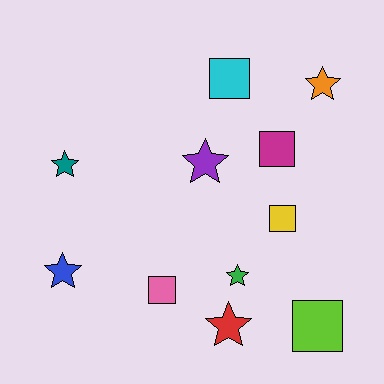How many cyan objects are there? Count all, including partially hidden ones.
There is 1 cyan object.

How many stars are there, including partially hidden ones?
There are 6 stars.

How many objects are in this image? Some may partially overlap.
There are 11 objects.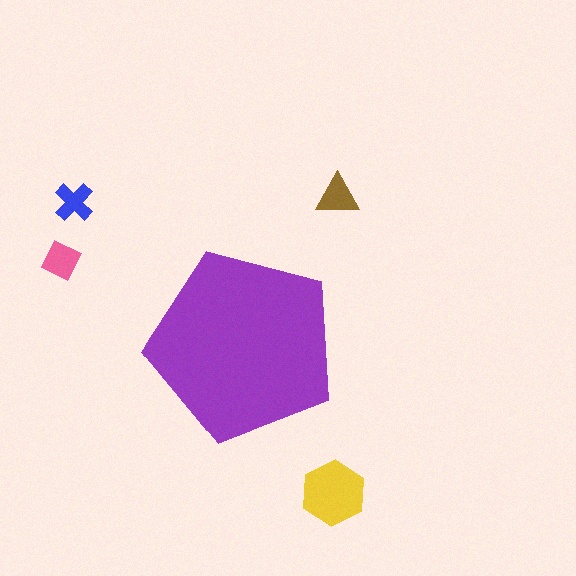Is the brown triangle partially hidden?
No, the brown triangle is fully visible.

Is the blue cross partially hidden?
No, the blue cross is fully visible.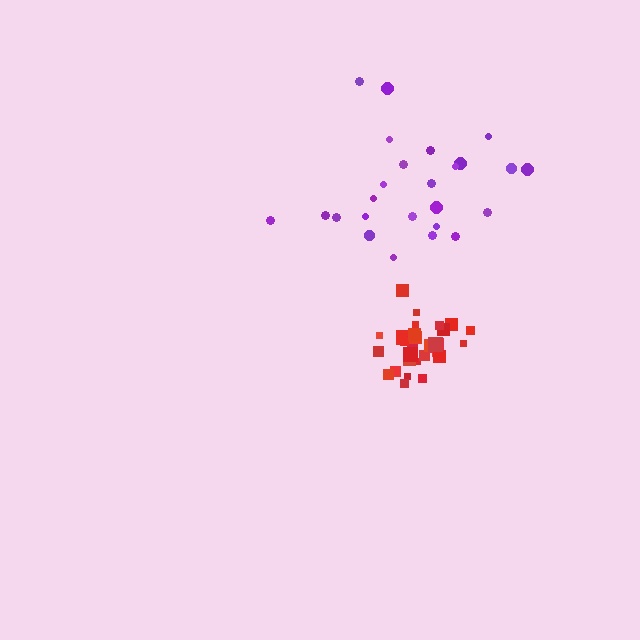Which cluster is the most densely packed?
Red.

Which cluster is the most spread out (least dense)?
Purple.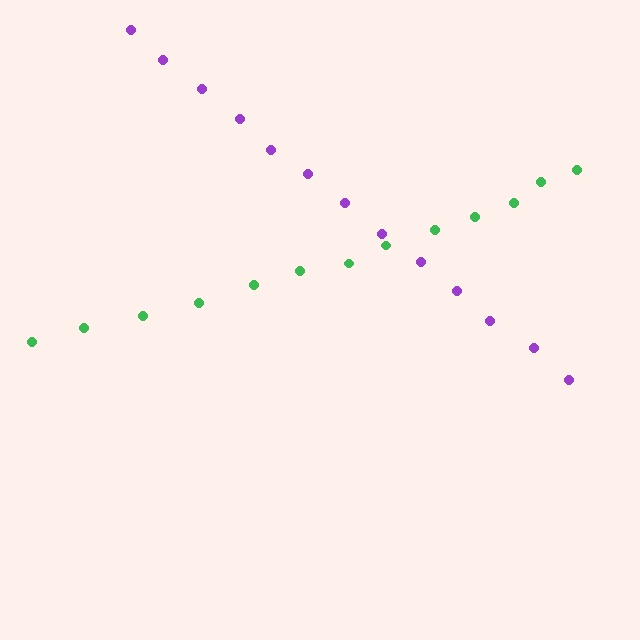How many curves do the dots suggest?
There are 2 distinct paths.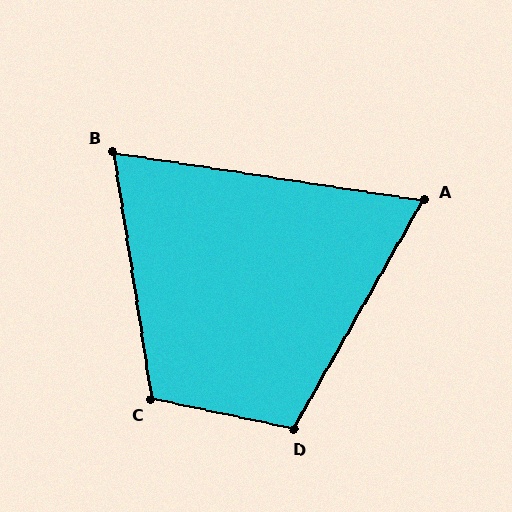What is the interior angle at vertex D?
Approximately 108 degrees (obtuse).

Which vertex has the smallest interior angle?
A, at approximately 69 degrees.